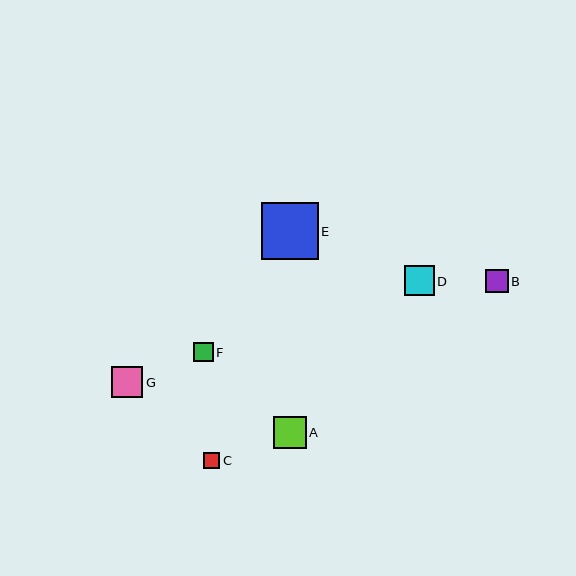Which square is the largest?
Square E is the largest with a size of approximately 57 pixels.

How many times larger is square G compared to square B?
Square G is approximately 1.4 times the size of square B.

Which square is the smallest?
Square C is the smallest with a size of approximately 17 pixels.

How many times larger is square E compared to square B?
Square E is approximately 2.4 times the size of square B.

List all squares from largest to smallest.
From largest to smallest: E, A, G, D, B, F, C.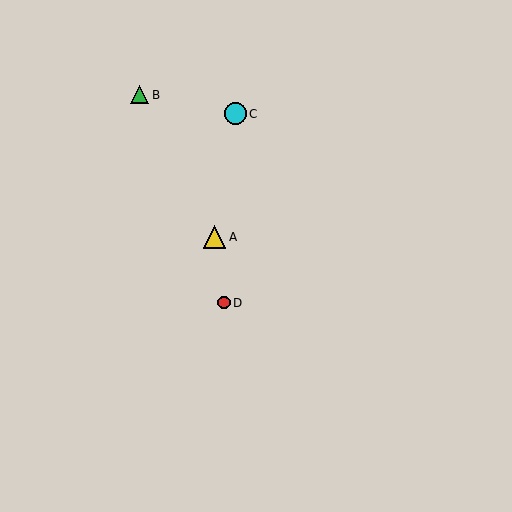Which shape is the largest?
The yellow triangle (labeled A) is the largest.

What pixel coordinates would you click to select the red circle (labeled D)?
Click at (224, 303) to select the red circle D.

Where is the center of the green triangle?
The center of the green triangle is at (140, 95).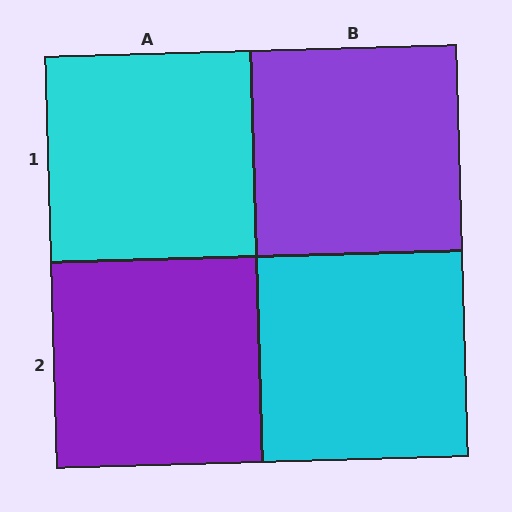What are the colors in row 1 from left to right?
Cyan, purple.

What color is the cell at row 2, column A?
Purple.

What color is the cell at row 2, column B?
Cyan.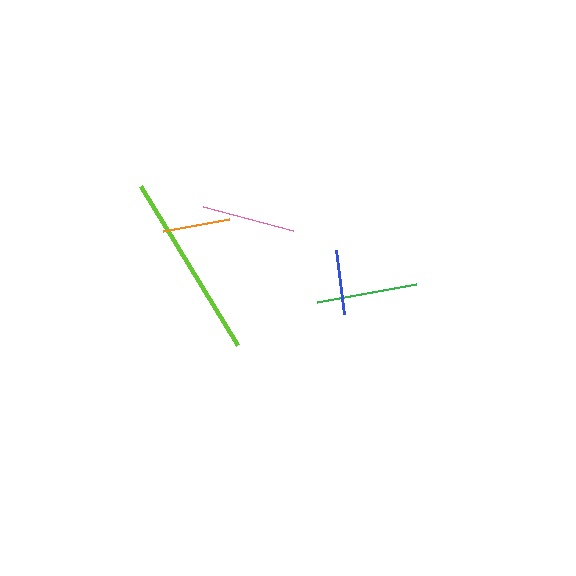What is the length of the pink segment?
The pink segment is approximately 94 pixels long.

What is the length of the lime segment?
The lime segment is approximately 186 pixels long.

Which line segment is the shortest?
The blue line is the shortest at approximately 65 pixels.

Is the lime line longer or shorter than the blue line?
The lime line is longer than the blue line.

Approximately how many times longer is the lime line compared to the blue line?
The lime line is approximately 2.9 times the length of the blue line.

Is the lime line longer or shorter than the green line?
The lime line is longer than the green line.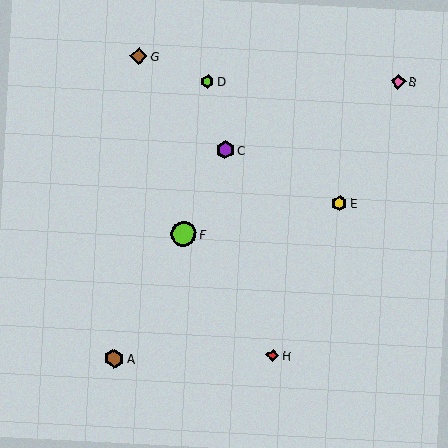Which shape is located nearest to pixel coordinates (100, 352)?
The brown hexagon (labeled A) at (114, 359) is nearest to that location.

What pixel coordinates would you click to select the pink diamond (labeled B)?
Click at (399, 81) to select the pink diamond B.